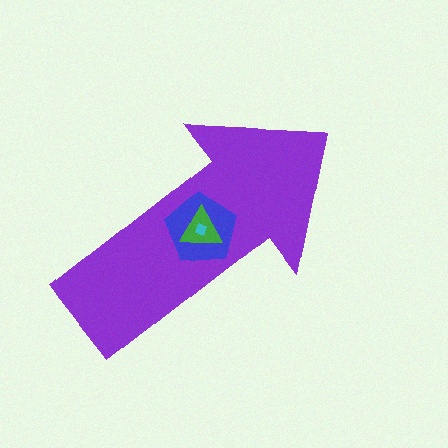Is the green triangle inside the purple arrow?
Yes.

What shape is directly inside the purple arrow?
The blue pentagon.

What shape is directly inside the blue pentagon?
The green triangle.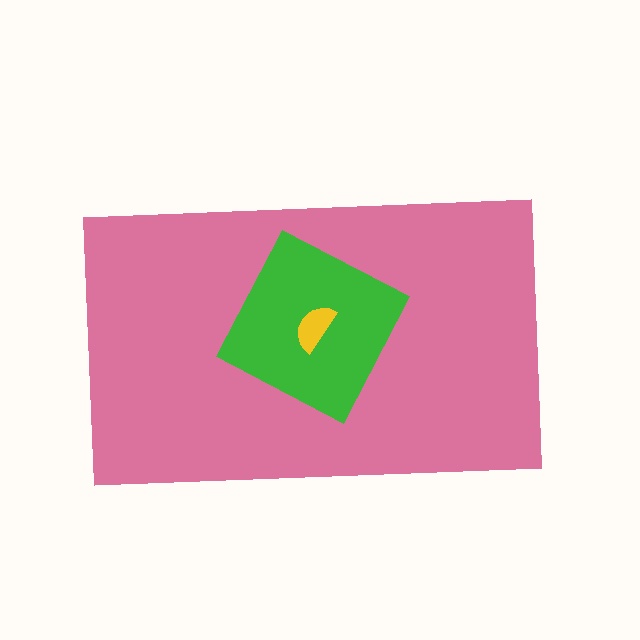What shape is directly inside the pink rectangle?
The green diamond.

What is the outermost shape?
The pink rectangle.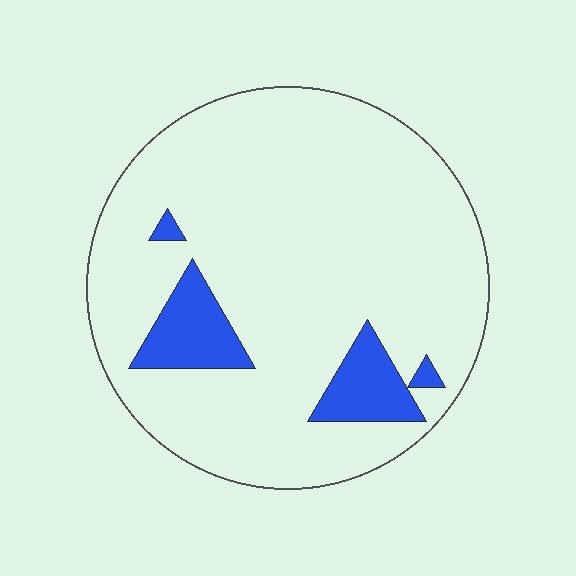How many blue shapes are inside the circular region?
4.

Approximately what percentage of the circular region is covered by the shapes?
Approximately 10%.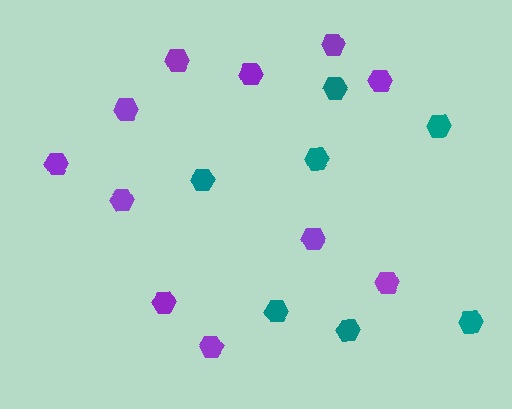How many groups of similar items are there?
There are 2 groups: one group of teal hexagons (7) and one group of purple hexagons (11).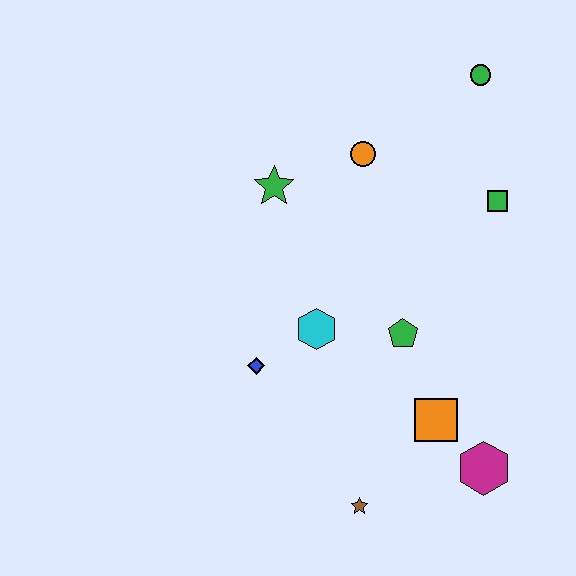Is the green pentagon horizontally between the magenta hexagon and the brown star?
Yes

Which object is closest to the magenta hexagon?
The orange square is closest to the magenta hexagon.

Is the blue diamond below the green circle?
Yes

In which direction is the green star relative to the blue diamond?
The green star is above the blue diamond.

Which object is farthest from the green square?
The brown star is farthest from the green square.